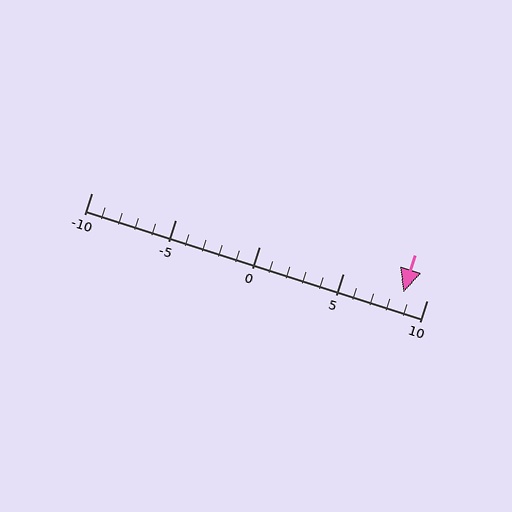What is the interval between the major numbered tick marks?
The major tick marks are spaced 5 units apart.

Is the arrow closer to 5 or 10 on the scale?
The arrow is closer to 10.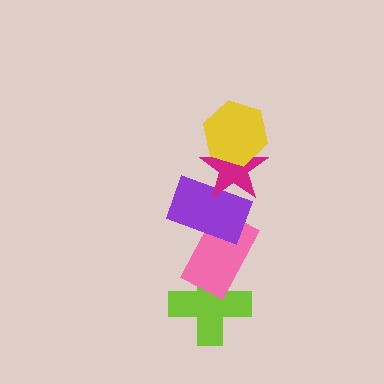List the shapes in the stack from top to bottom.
From top to bottom: the yellow hexagon, the magenta star, the purple rectangle, the pink rectangle, the lime cross.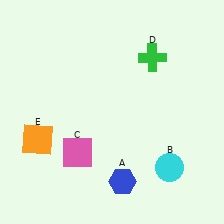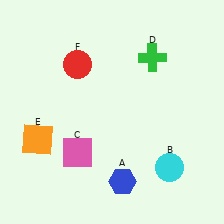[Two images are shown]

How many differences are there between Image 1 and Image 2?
There is 1 difference between the two images.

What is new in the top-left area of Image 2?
A red circle (F) was added in the top-left area of Image 2.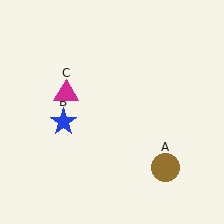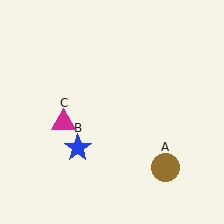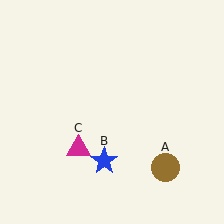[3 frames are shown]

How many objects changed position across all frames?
2 objects changed position: blue star (object B), magenta triangle (object C).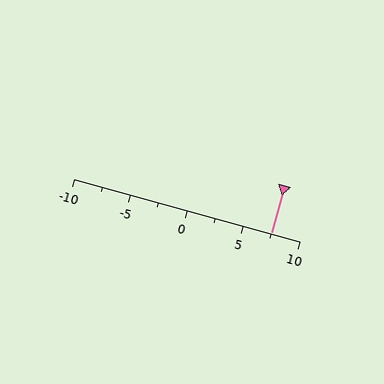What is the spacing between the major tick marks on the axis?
The major ticks are spaced 5 apart.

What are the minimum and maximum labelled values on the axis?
The axis runs from -10 to 10.